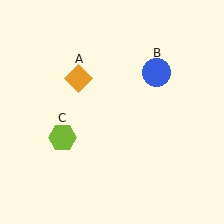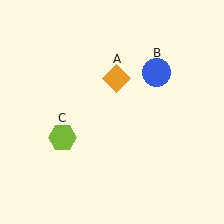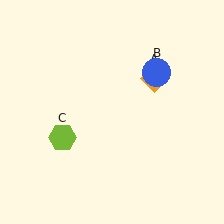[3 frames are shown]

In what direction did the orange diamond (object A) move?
The orange diamond (object A) moved right.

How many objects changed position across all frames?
1 object changed position: orange diamond (object A).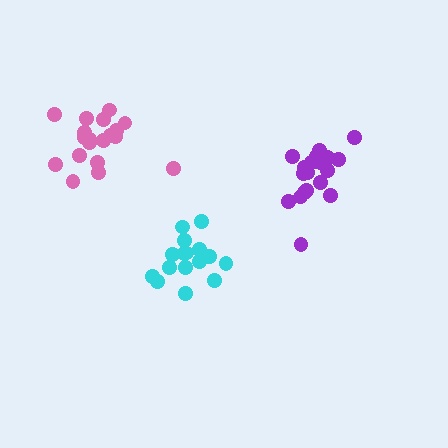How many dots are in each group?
Group 1: 16 dots, Group 2: 19 dots, Group 3: 19 dots (54 total).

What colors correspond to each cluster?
The clusters are colored: cyan, pink, purple.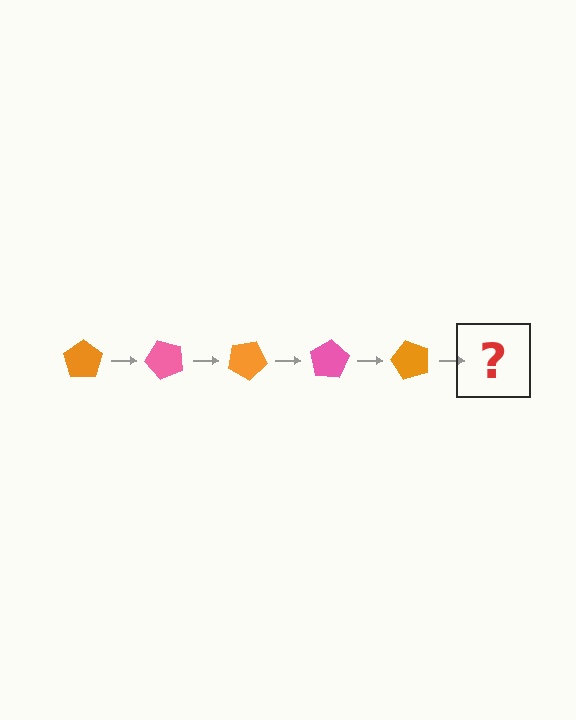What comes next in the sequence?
The next element should be a pink pentagon, rotated 250 degrees from the start.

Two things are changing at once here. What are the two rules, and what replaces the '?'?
The two rules are that it rotates 50 degrees each step and the color cycles through orange and pink. The '?' should be a pink pentagon, rotated 250 degrees from the start.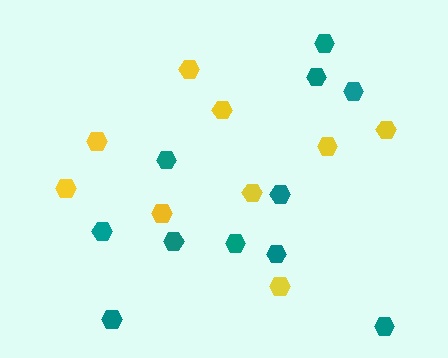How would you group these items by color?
There are 2 groups: one group of yellow hexagons (9) and one group of teal hexagons (11).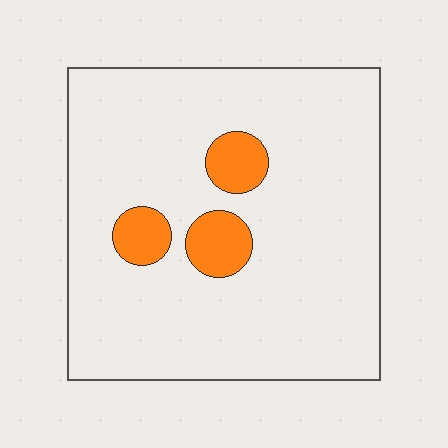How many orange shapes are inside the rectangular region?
3.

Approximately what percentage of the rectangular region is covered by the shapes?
Approximately 10%.